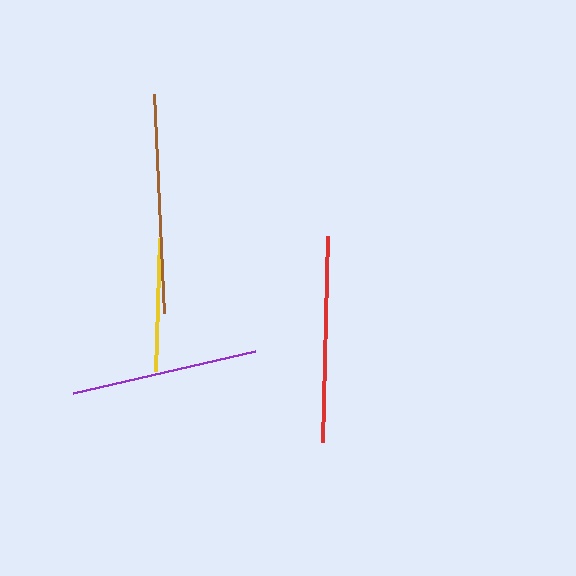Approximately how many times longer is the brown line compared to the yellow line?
The brown line is approximately 1.6 times the length of the yellow line.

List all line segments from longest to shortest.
From longest to shortest: brown, red, purple, yellow.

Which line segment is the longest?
The brown line is the longest at approximately 219 pixels.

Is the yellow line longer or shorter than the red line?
The red line is longer than the yellow line.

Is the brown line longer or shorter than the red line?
The brown line is longer than the red line.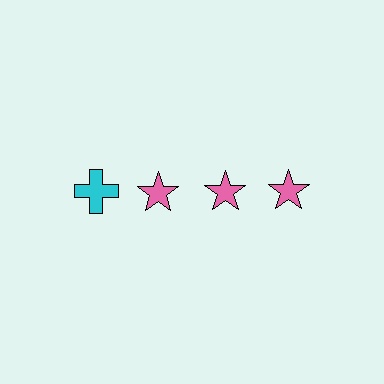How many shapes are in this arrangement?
There are 4 shapes arranged in a grid pattern.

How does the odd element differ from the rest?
It differs in both color (cyan instead of pink) and shape (cross instead of star).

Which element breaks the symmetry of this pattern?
The cyan cross in the top row, leftmost column breaks the symmetry. All other shapes are pink stars.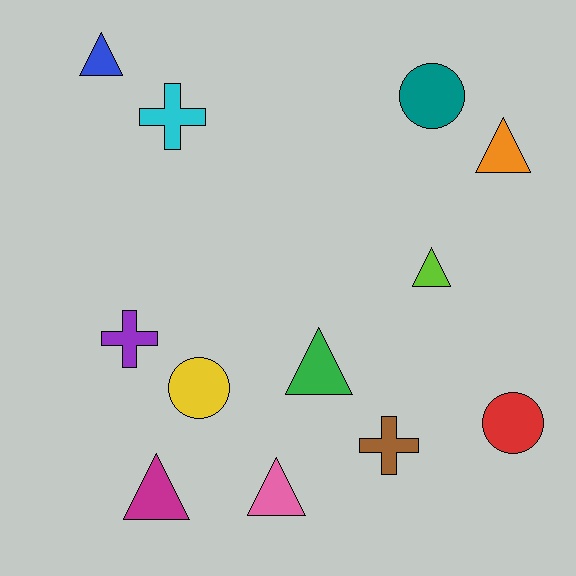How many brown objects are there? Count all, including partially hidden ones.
There is 1 brown object.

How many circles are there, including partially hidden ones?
There are 3 circles.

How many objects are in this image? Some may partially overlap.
There are 12 objects.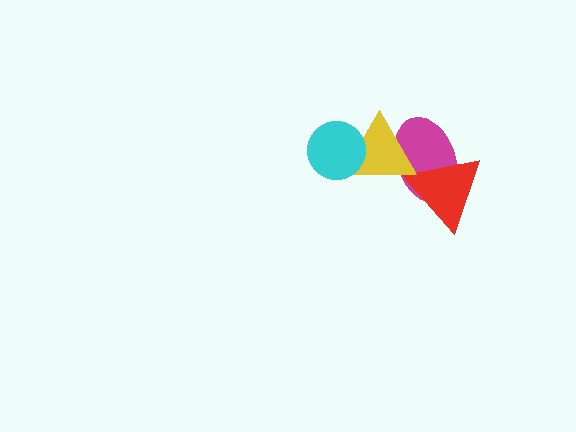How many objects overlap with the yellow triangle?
3 objects overlap with the yellow triangle.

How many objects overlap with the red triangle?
2 objects overlap with the red triangle.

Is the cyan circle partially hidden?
No, no other shape covers it.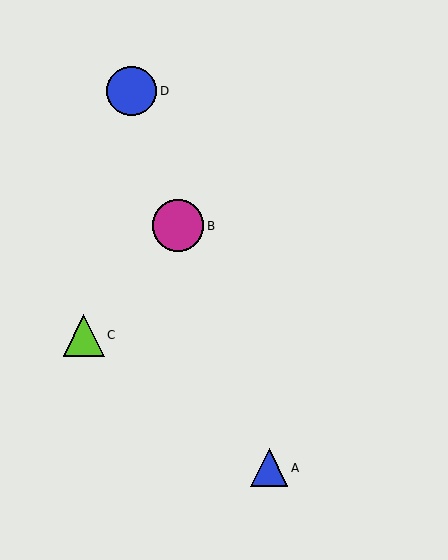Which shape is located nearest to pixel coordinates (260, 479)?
The blue triangle (labeled A) at (269, 468) is nearest to that location.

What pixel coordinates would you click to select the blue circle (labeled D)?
Click at (132, 91) to select the blue circle D.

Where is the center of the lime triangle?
The center of the lime triangle is at (84, 336).